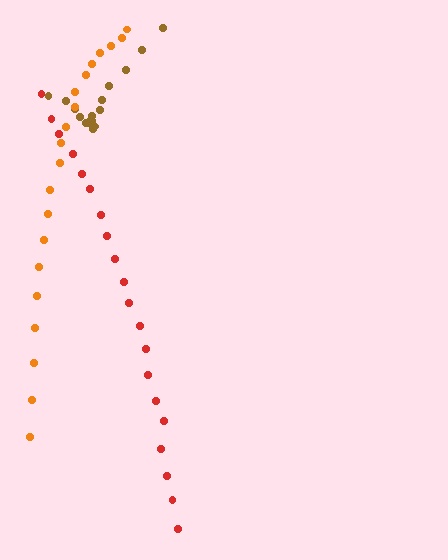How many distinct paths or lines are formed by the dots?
There are 3 distinct paths.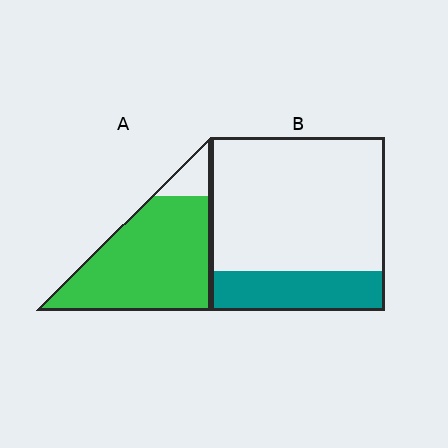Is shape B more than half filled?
No.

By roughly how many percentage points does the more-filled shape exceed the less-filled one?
By roughly 65 percentage points (A over B).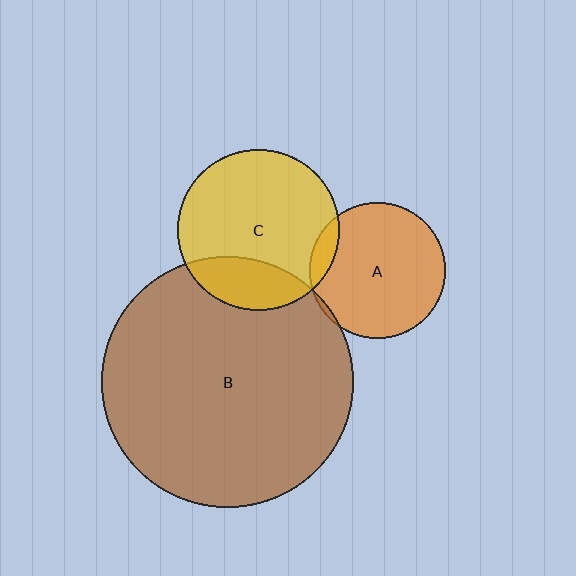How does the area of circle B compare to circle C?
Approximately 2.4 times.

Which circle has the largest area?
Circle B (brown).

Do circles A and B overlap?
Yes.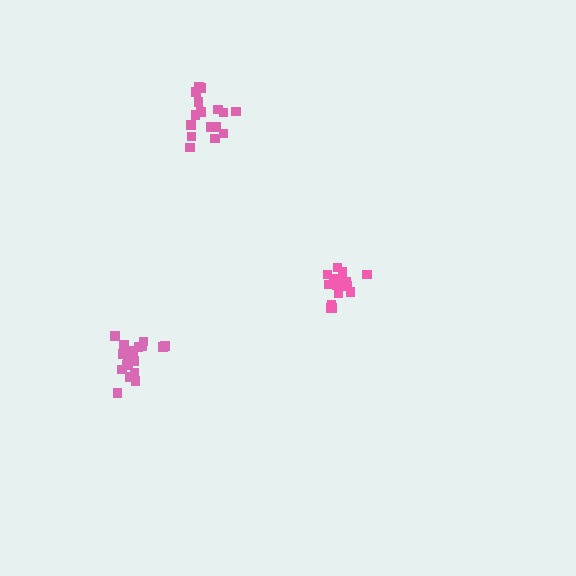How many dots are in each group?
Group 1: 17 dots, Group 2: 16 dots, Group 3: 19 dots (52 total).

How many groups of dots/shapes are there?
There are 3 groups.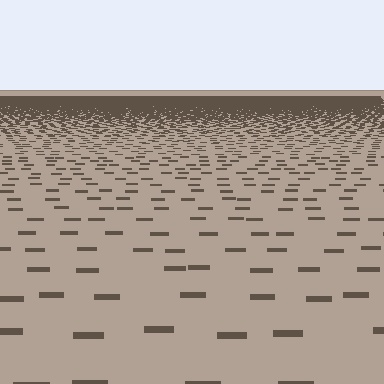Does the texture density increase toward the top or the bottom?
Density increases toward the top.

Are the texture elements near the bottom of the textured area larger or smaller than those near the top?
Larger. Near the bottom, elements are closer to the viewer and appear at a bigger on-screen size.